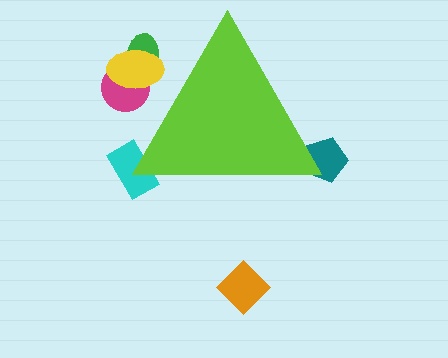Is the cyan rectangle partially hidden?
Yes, the cyan rectangle is partially hidden behind the lime triangle.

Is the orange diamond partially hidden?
No, the orange diamond is fully visible.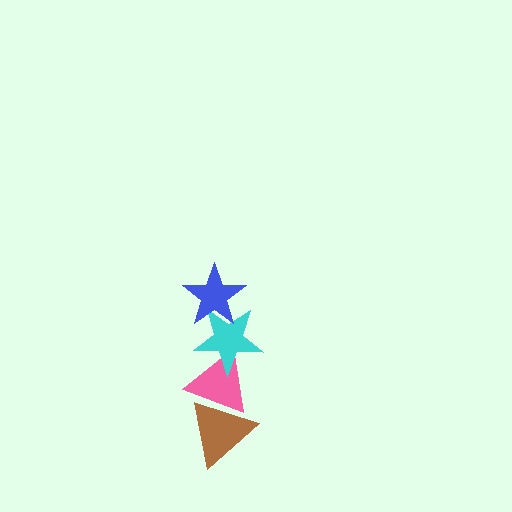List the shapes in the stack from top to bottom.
From top to bottom: the blue star, the cyan star, the pink triangle, the brown triangle.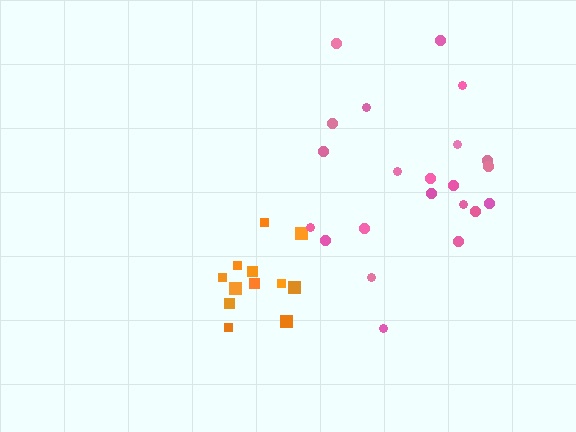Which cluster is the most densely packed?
Orange.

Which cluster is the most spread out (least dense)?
Pink.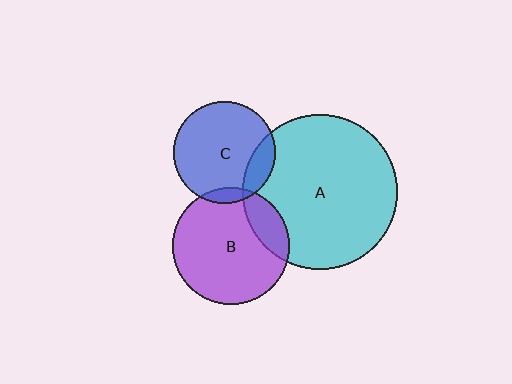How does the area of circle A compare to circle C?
Approximately 2.3 times.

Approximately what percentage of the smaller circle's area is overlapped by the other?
Approximately 15%.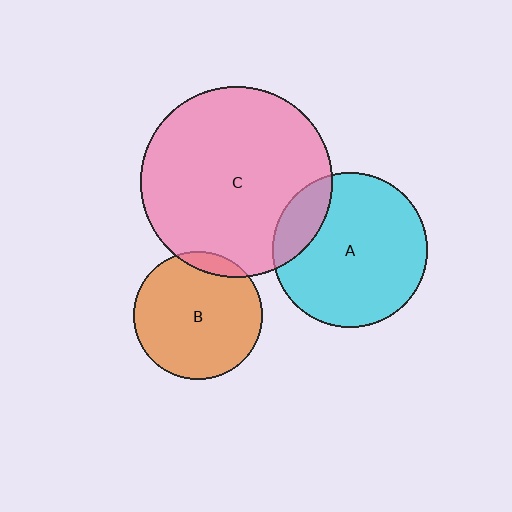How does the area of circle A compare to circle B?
Approximately 1.5 times.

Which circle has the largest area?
Circle C (pink).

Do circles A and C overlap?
Yes.